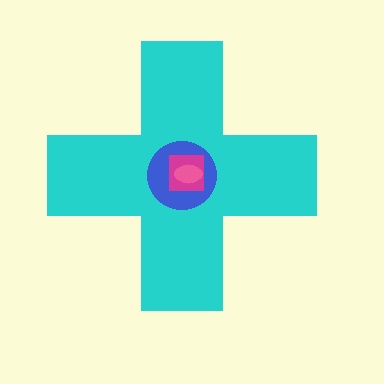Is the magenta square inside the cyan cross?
Yes.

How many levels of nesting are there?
4.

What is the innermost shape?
The pink ellipse.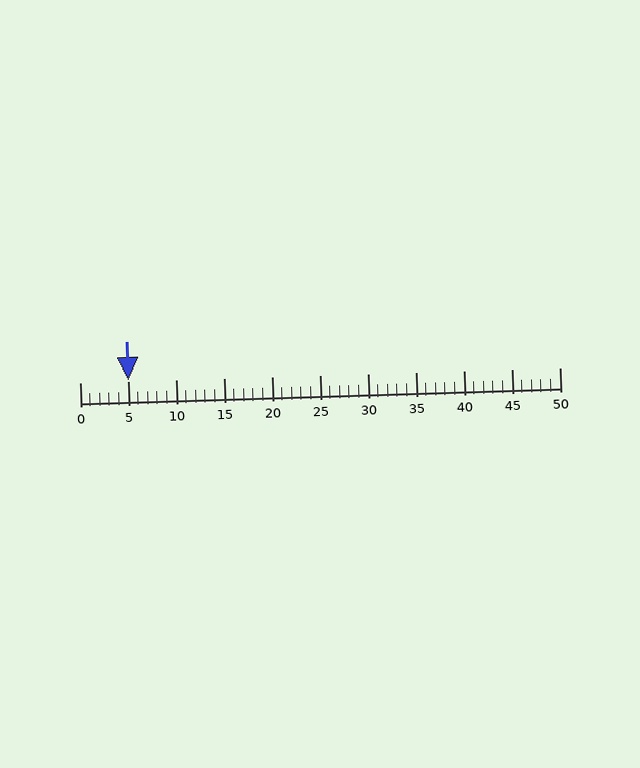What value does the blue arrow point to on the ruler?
The blue arrow points to approximately 5.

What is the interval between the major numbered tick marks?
The major tick marks are spaced 5 units apart.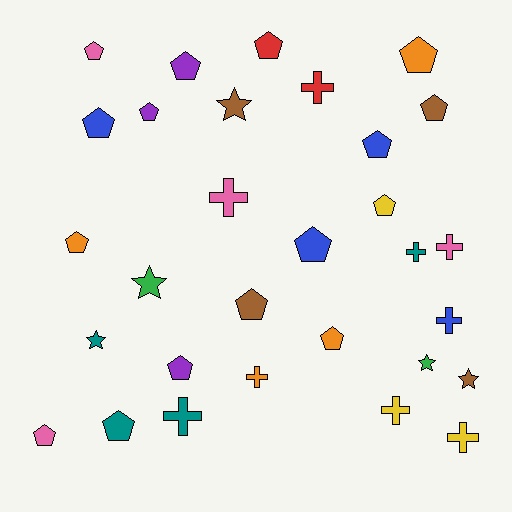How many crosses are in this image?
There are 9 crosses.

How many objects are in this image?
There are 30 objects.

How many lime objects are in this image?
There are no lime objects.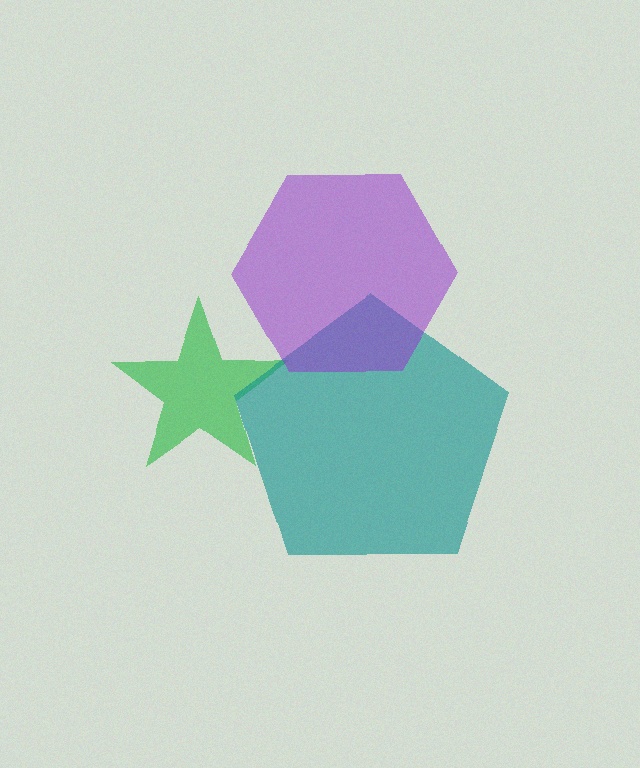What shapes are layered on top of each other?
The layered shapes are: a green star, a teal pentagon, a purple hexagon.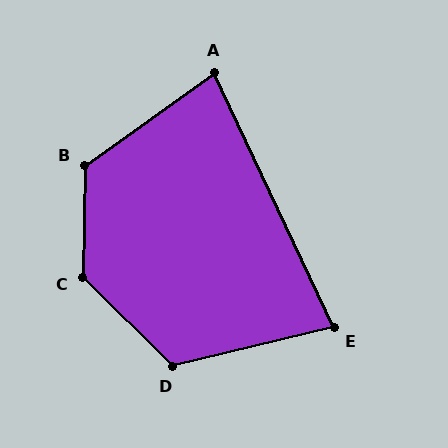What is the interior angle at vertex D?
Approximately 122 degrees (obtuse).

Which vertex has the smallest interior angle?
E, at approximately 78 degrees.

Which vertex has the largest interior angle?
C, at approximately 133 degrees.